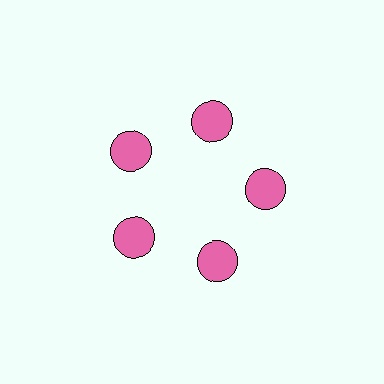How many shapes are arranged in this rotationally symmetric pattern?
There are 5 shapes, arranged in 5 groups of 1.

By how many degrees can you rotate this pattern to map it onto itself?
The pattern maps onto itself every 72 degrees of rotation.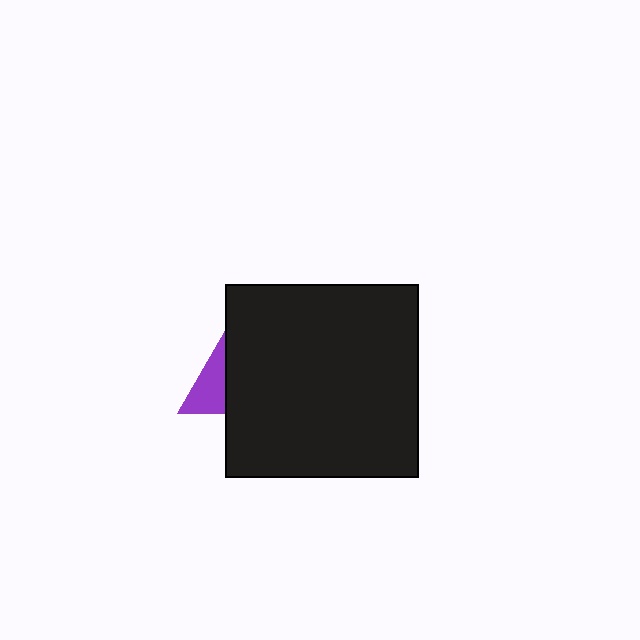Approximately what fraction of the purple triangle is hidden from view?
Roughly 51% of the purple triangle is hidden behind the black square.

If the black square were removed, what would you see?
You would see the complete purple triangle.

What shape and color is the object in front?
The object in front is a black square.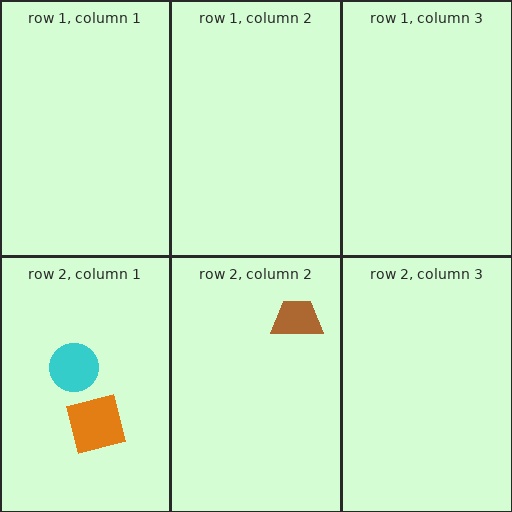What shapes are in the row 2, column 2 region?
The brown trapezoid.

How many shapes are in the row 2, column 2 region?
1.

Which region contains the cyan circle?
The row 2, column 1 region.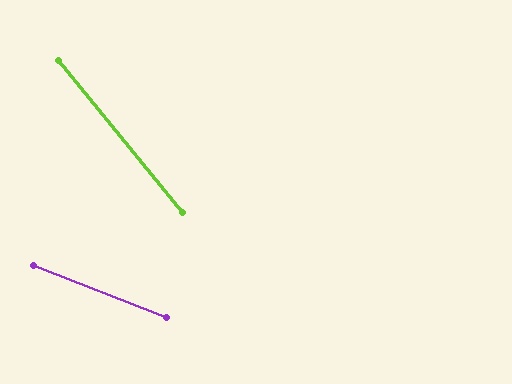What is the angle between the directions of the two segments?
Approximately 29 degrees.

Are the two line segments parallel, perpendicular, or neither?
Neither parallel nor perpendicular — they differ by about 29°.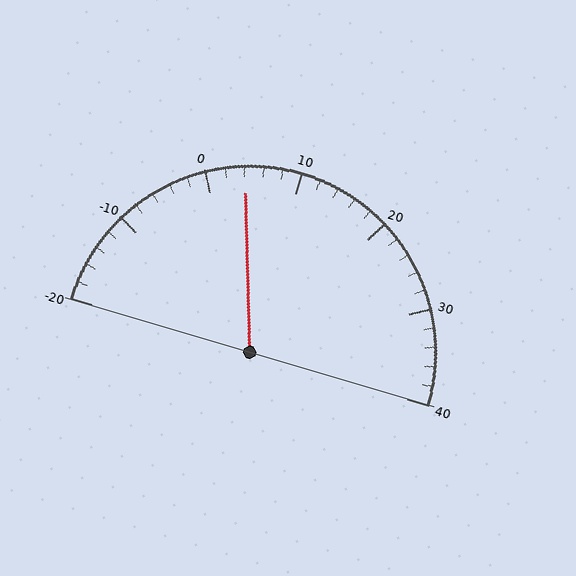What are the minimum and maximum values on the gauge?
The gauge ranges from -20 to 40.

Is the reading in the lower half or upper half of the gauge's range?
The reading is in the lower half of the range (-20 to 40).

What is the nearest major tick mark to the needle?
The nearest major tick mark is 0.